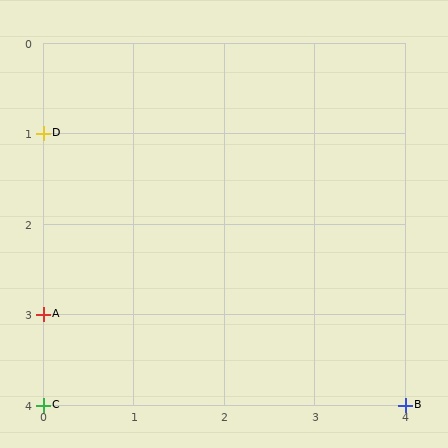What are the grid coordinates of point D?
Point D is at grid coordinates (0, 1).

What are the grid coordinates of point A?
Point A is at grid coordinates (0, 3).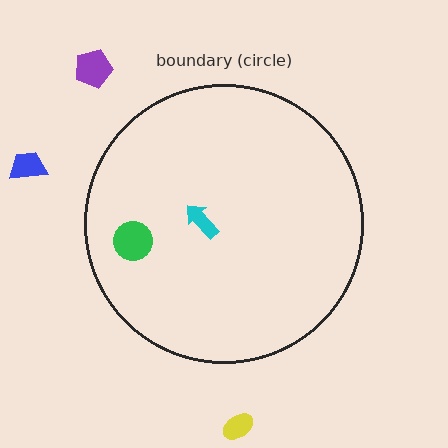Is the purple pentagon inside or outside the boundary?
Outside.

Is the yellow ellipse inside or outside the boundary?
Outside.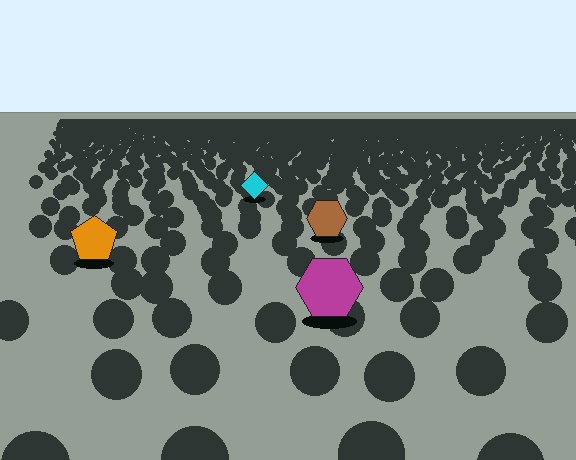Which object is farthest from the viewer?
The cyan diamond is farthest from the viewer. It appears smaller and the ground texture around it is denser.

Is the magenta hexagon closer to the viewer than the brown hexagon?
Yes. The magenta hexagon is closer — you can tell from the texture gradient: the ground texture is coarser near it.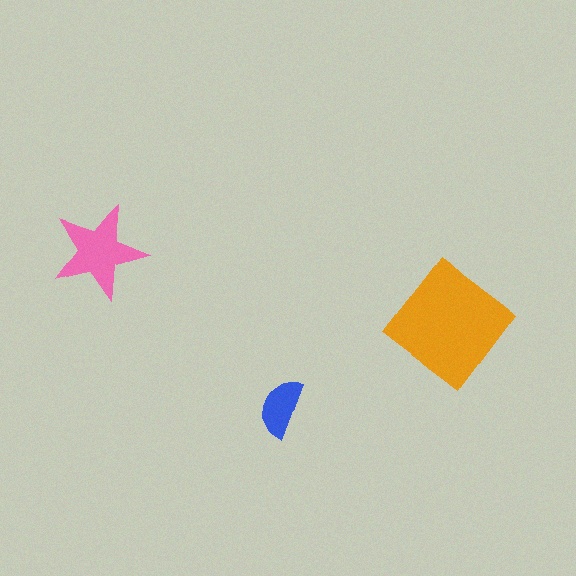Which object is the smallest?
The blue semicircle.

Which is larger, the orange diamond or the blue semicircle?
The orange diamond.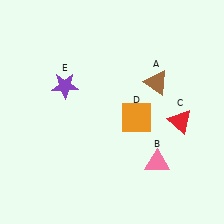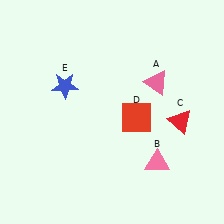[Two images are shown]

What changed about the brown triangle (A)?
In Image 1, A is brown. In Image 2, it changed to pink.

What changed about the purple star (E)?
In Image 1, E is purple. In Image 2, it changed to blue.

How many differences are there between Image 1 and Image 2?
There are 3 differences between the two images.